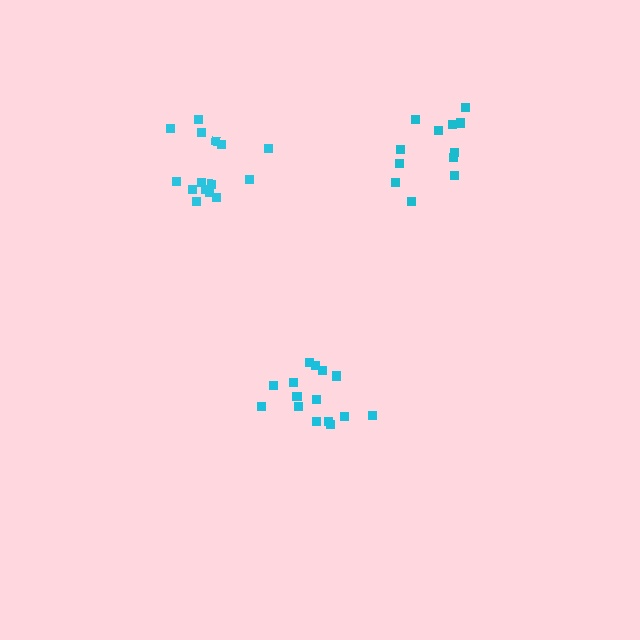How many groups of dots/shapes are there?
There are 3 groups.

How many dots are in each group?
Group 1: 15 dots, Group 2: 15 dots, Group 3: 12 dots (42 total).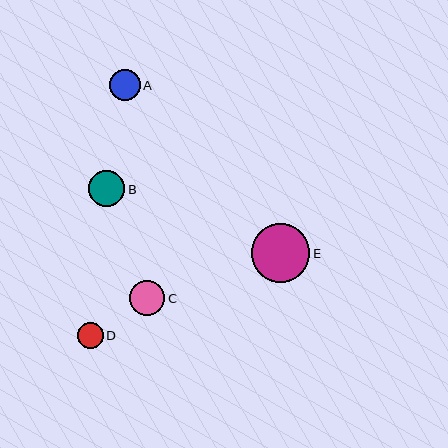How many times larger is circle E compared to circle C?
Circle E is approximately 1.7 times the size of circle C.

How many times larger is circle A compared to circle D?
Circle A is approximately 1.2 times the size of circle D.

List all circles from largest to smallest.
From largest to smallest: E, B, C, A, D.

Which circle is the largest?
Circle E is the largest with a size of approximately 59 pixels.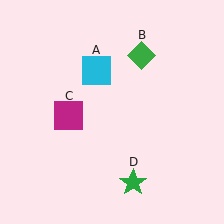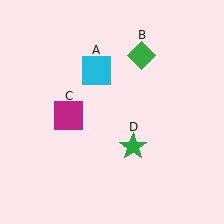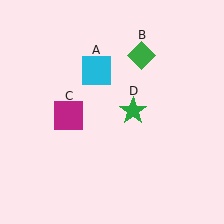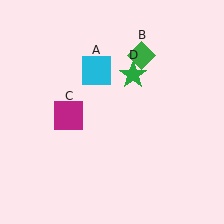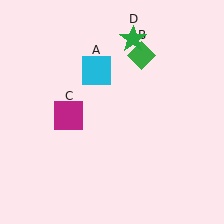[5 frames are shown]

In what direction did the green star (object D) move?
The green star (object D) moved up.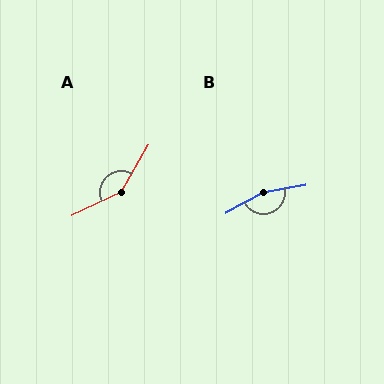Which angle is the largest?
B, at approximately 162 degrees.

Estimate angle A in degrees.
Approximately 145 degrees.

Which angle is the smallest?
A, at approximately 145 degrees.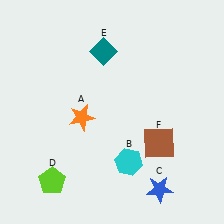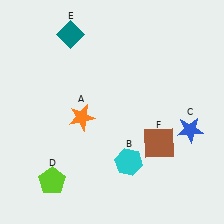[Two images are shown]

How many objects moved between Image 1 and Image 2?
2 objects moved between the two images.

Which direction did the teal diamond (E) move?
The teal diamond (E) moved left.